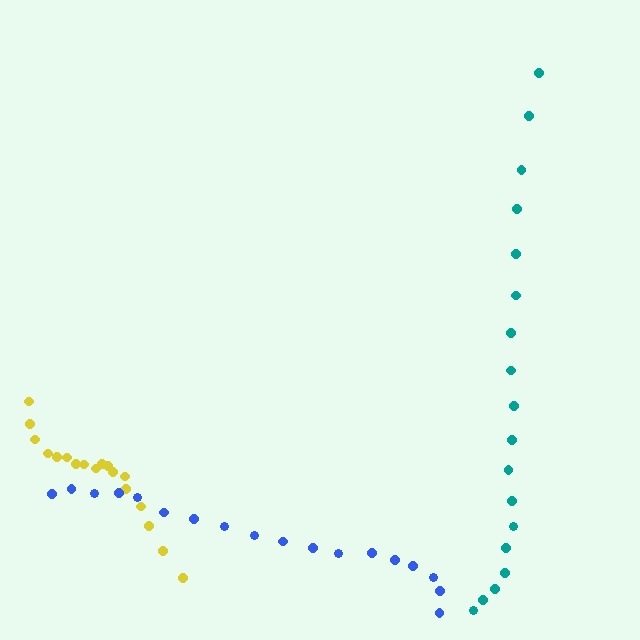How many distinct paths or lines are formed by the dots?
There are 3 distinct paths.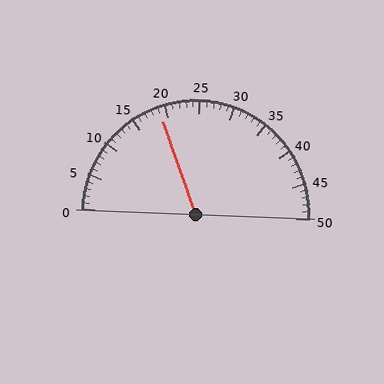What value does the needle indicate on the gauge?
The needle indicates approximately 19.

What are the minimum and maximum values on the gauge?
The gauge ranges from 0 to 50.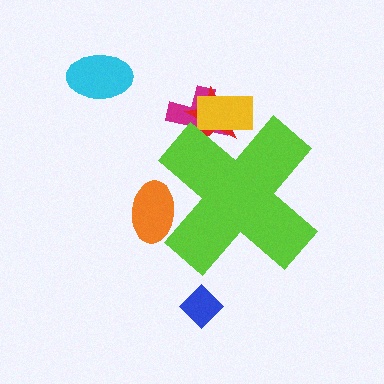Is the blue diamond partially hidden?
No, the blue diamond is fully visible.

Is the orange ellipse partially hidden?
Yes, the orange ellipse is partially hidden behind the lime cross.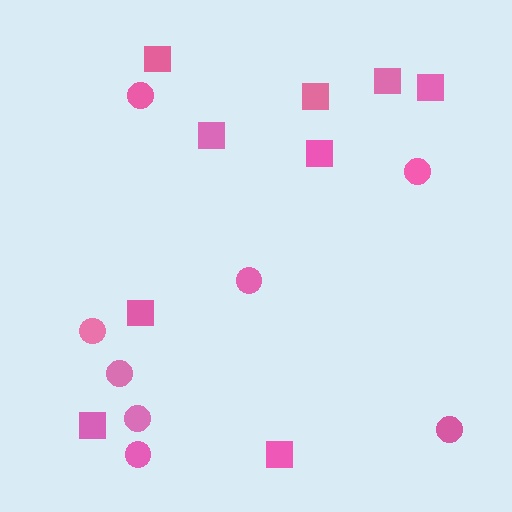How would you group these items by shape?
There are 2 groups: one group of squares (9) and one group of circles (8).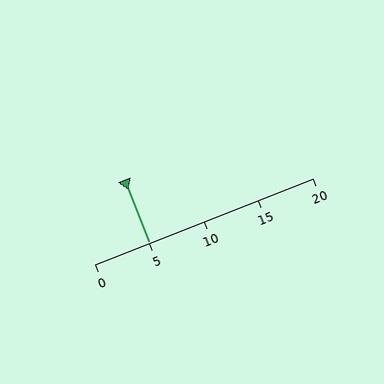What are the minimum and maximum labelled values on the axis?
The axis runs from 0 to 20.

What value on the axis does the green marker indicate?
The marker indicates approximately 5.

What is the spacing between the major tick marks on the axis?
The major ticks are spaced 5 apart.